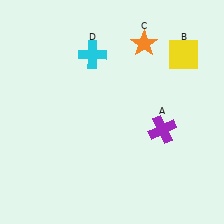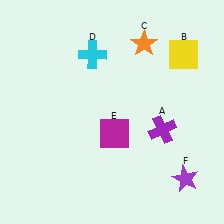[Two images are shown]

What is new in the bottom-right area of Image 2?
A purple star (F) was added in the bottom-right area of Image 2.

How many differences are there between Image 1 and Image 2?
There are 2 differences between the two images.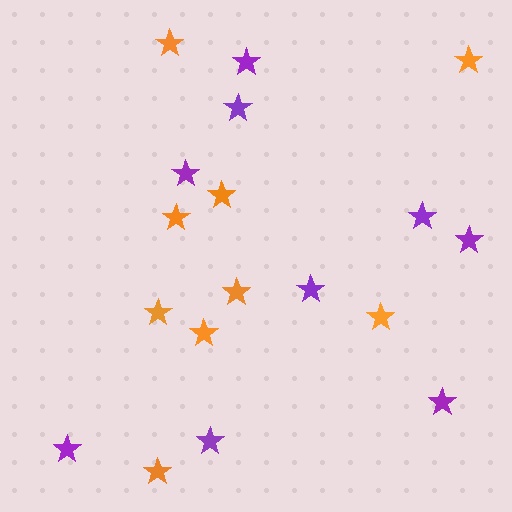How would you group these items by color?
There are 2 groups: one group of orange stars (9) and one group of purple stars (9).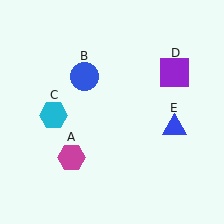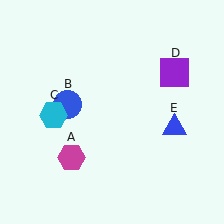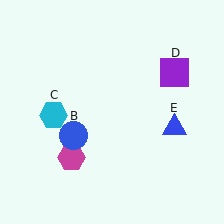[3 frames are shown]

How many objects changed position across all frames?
1 object changed position: blue circle (object B).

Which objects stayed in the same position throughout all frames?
Magenta hexagon (object A) and cyan hexagon (object C) and purple square (object D) and blue triangle (object E) remained stationary.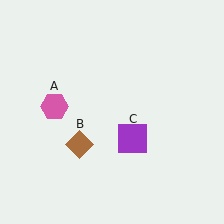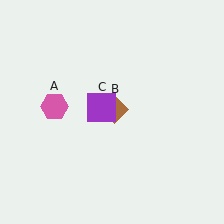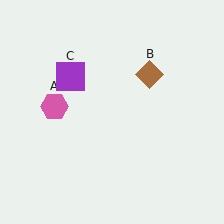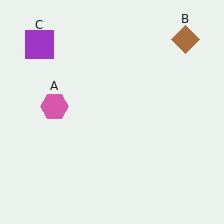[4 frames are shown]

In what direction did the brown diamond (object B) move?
The brown diamond (object B) moved up and to the right.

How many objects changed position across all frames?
2 objects changed position: brown diamond (object B), purple square (object C).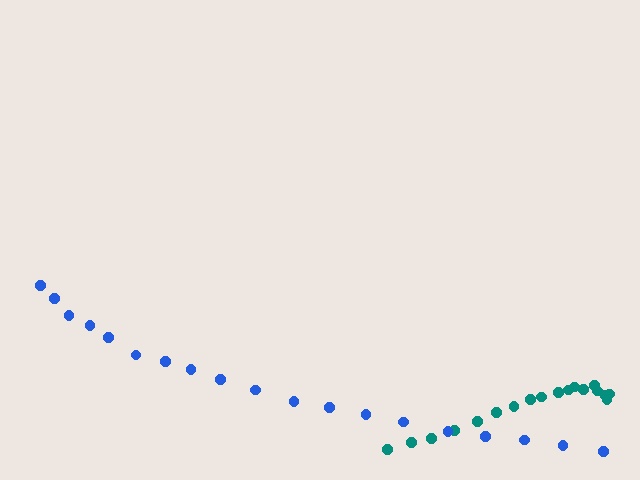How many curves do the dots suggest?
There are 2 distinct paths.